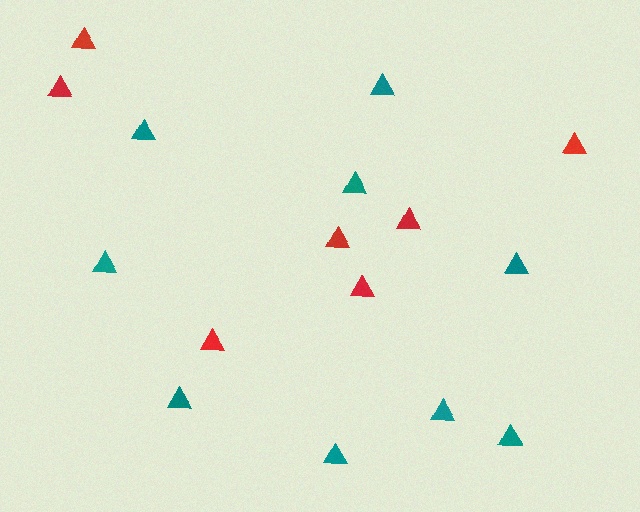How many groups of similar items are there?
There are 2 groups: one group of red triangles (7) and one group of teal triangles (9).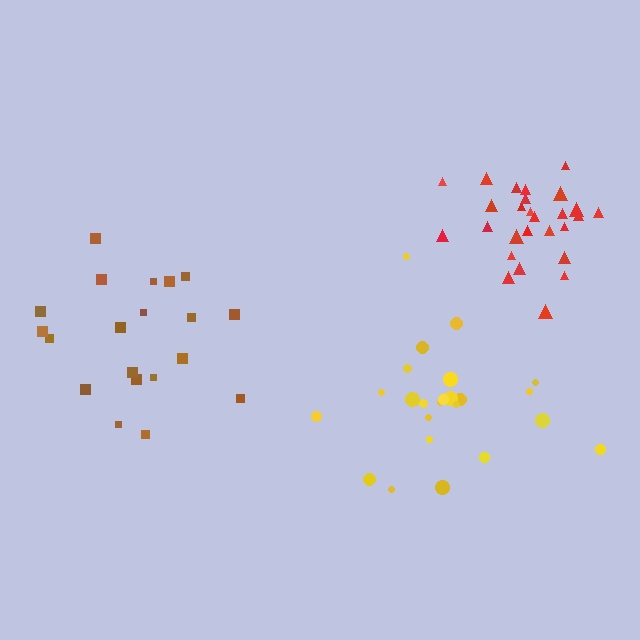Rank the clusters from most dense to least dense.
red, brown, yellow.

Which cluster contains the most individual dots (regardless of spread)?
Red (27).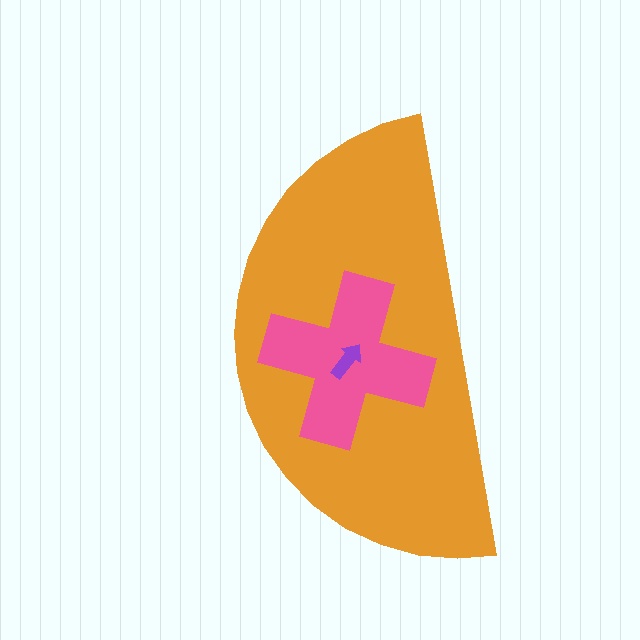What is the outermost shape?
The orange semicircle.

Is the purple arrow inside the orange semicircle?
Yes.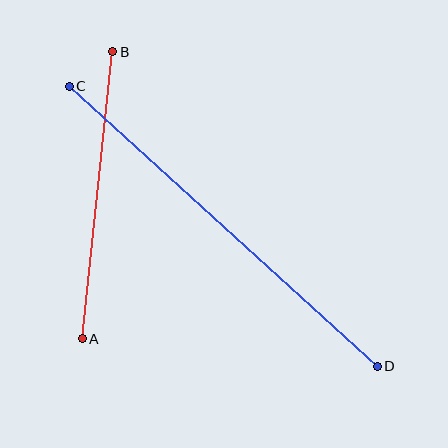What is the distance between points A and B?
The distance is approximately 288 pixels.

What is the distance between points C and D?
The distance is approximately 416 pixels.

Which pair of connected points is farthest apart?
Points C and D are farthest apart.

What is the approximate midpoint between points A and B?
The midpoint is at approximately (98, 195) pixels.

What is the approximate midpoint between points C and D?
The midpoint is at approximately (223, 226) pixels.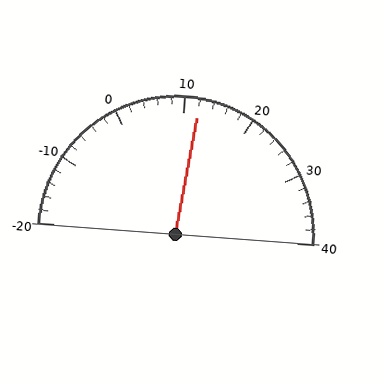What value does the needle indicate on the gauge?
The needle indicates approximately 12.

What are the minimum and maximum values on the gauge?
The gauge ranges from -20 to 40.